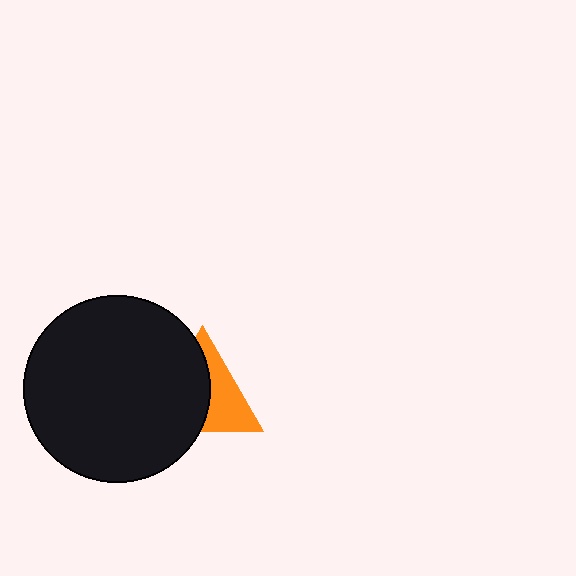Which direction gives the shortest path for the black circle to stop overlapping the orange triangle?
Moving left gives the shortest separation.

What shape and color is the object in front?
The object in front is a black circle.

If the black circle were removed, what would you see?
You would see the complete orange triangle.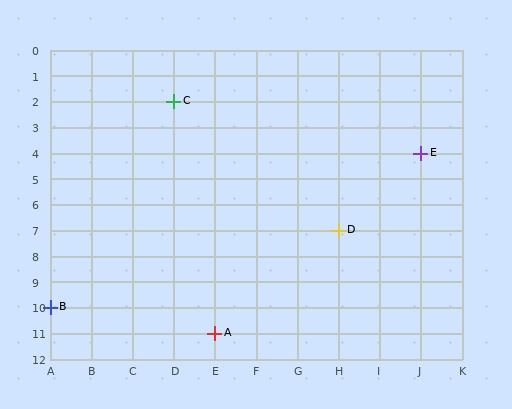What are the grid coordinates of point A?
Point A is at grid coordinates (E, 11).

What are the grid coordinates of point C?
Point C is at grid coordinates (D, 2).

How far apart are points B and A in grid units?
Points B and A are 4 columns and 1 row apart (about 4.1 grid units diagonally).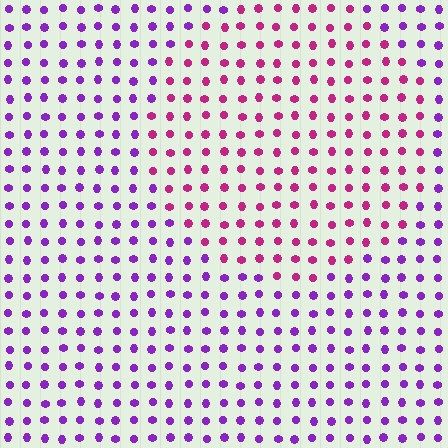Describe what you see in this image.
The image is filled with small purple elements in a uniform arrangement. A circle-shaped region is visible where the elements are tinted to a slightly different hue, forming a subtle color boundary.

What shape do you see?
I see a circle.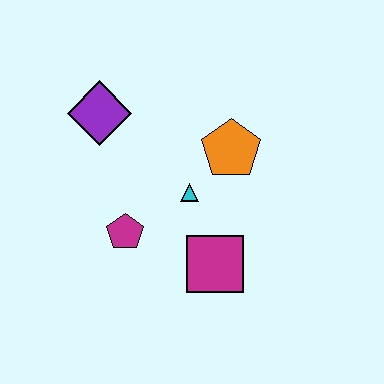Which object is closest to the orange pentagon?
The cyan triangle is closest to the orange pentagon.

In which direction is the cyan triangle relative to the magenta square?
The cyan triangle is above the magenta square.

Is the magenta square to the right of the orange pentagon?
No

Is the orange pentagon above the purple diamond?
No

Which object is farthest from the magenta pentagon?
The orange pentagon is farthest from the magenta pentagon.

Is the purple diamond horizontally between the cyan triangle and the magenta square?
No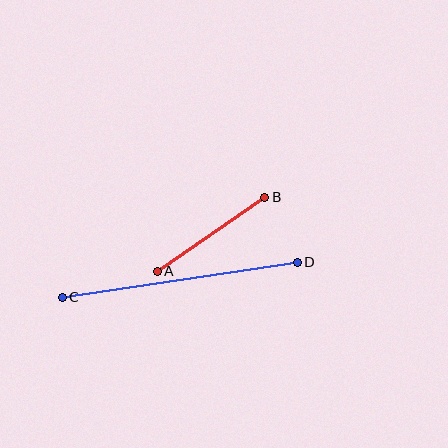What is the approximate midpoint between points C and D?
The midpoint is at approximately (180, 280) pixels.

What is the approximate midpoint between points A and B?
The midpoint is at approximately (211, 234) pixels.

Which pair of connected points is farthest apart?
Points C and D are farthest apart.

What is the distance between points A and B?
The distance is approximately 130 pixels.